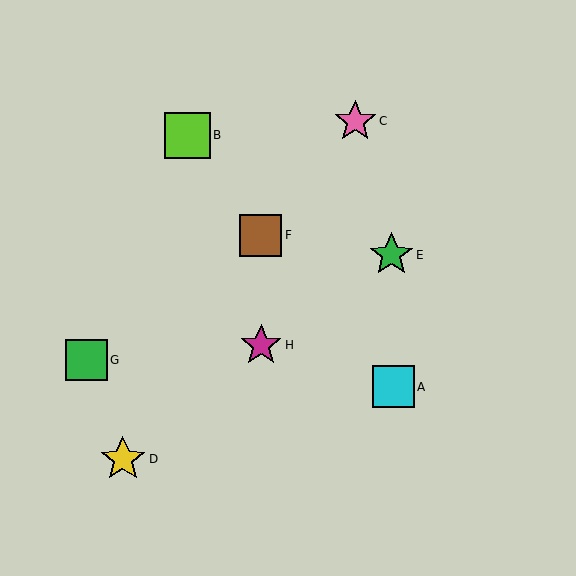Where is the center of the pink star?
The center of the pink star is at (355, 121).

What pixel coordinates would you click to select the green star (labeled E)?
Click at (391, 255) to select the green star E.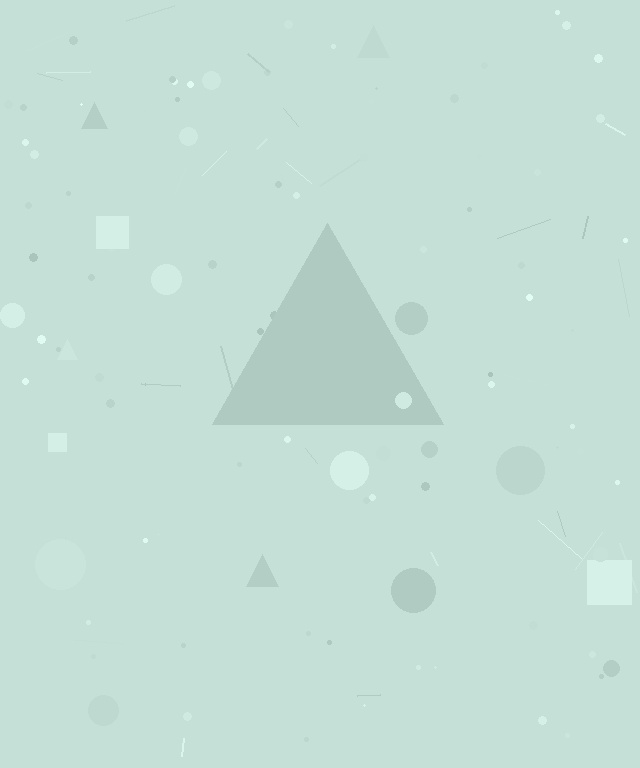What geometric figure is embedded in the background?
A triangle is embedded in the background.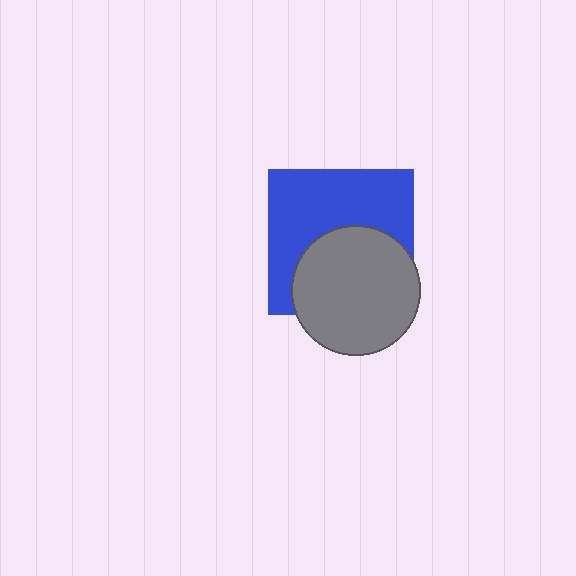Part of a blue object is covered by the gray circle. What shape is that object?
It is a square.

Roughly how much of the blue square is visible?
About half of it is visible (roughly 55%).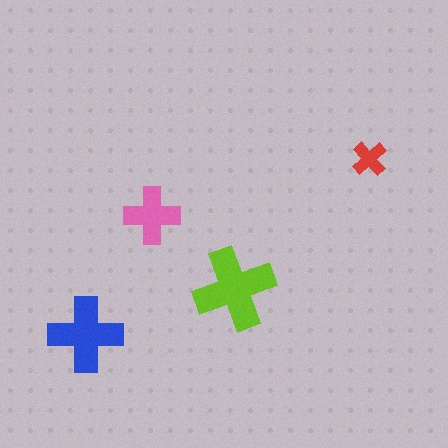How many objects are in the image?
There are 4 objects in the image.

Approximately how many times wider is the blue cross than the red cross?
About 2 times wider.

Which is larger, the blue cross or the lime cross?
The lime one.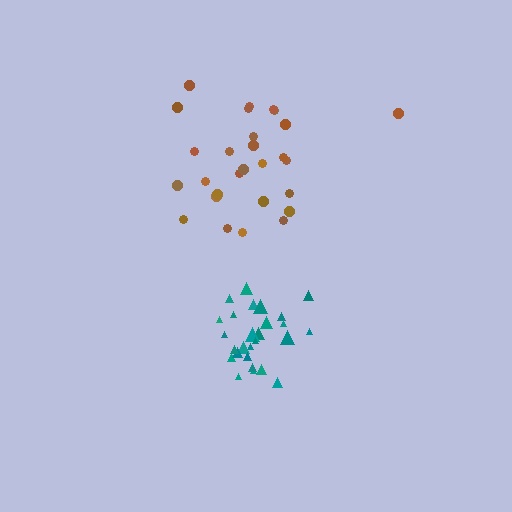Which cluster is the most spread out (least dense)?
Brown.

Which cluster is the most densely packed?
Teal.